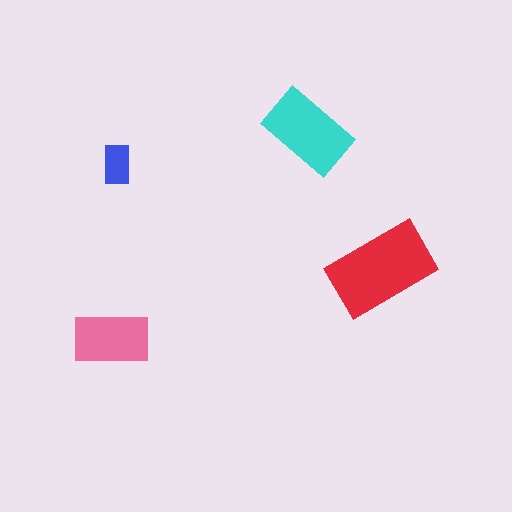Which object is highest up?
The cyan rectangle is topmost.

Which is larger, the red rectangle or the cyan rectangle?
The red one.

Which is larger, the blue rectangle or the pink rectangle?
The pink one.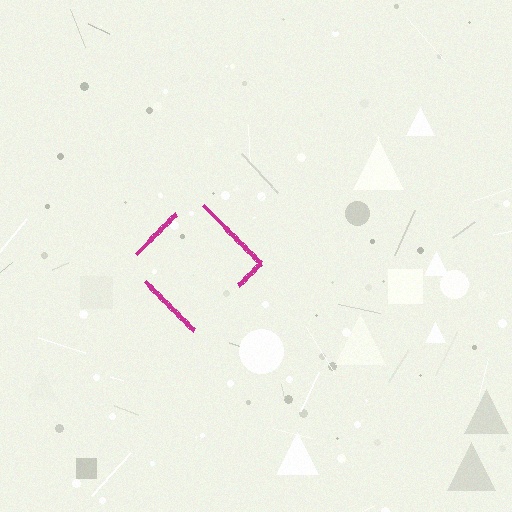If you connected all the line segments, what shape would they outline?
They would outline a diamond.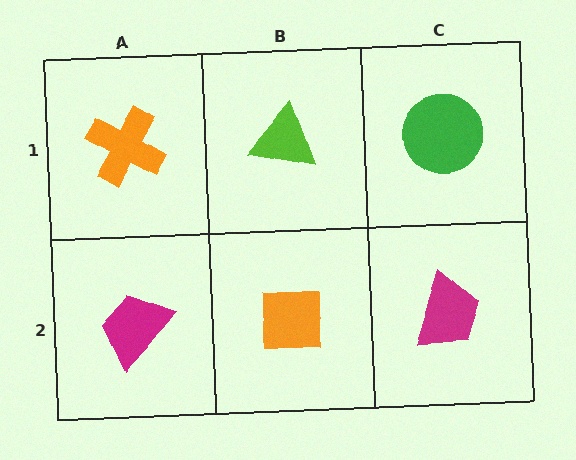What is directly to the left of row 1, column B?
An orange cross.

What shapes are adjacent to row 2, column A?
An orange cross (row 1, column A), an orange square (row 2, column B).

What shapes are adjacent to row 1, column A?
A magenta trapezoid (row 2, column A), a lime triangle (row 1, column B).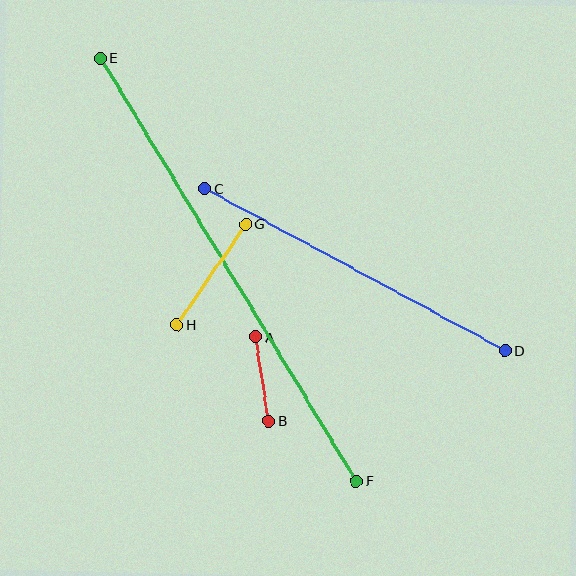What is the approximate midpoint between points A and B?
The midpoint is at approximately (262, 379) pixels.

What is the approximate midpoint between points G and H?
The midpoint is at approximately (211, 275) pixels.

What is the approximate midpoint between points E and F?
The midpoint is at approximately (228, 269) pixels.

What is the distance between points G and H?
The distance is approximately 122 pixels.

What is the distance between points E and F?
The distance is approximately 494 pixels.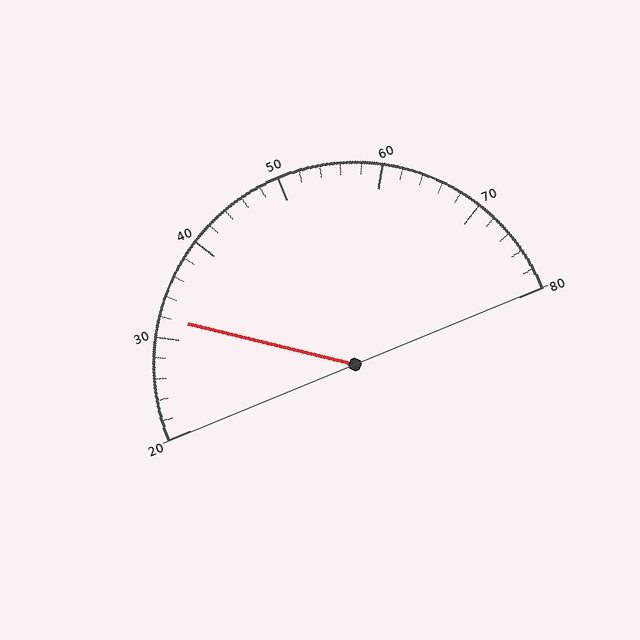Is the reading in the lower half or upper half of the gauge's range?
The reading is in the lower half of the range (20 to 80).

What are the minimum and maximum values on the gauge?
The gauge ranges from 20 to 80.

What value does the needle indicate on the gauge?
The needle indicates approximately 32.